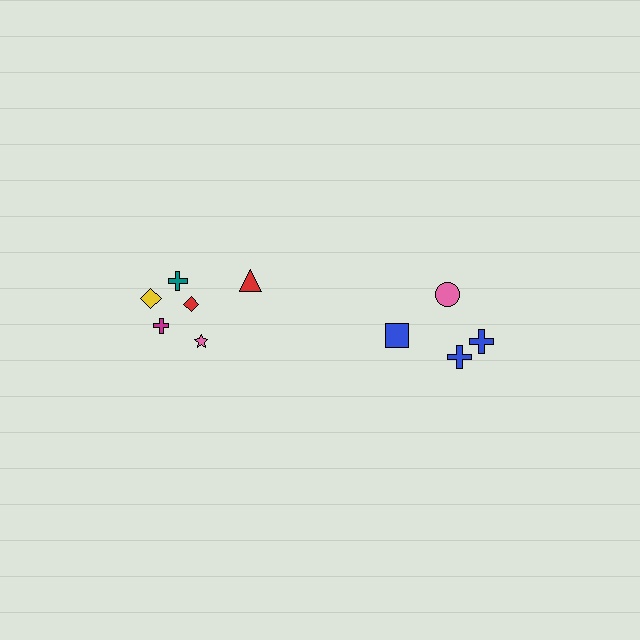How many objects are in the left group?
There are 6 objects.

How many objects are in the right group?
There are 4 objects.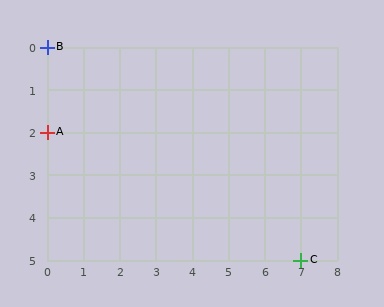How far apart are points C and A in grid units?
Points C and A are 7 columns and 3 rows apart (about 7.6 grid units diagonally).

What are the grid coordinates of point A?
Point A is at grid coordinates (0, 2).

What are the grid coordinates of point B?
Point B is at grid coordinates (0, 0).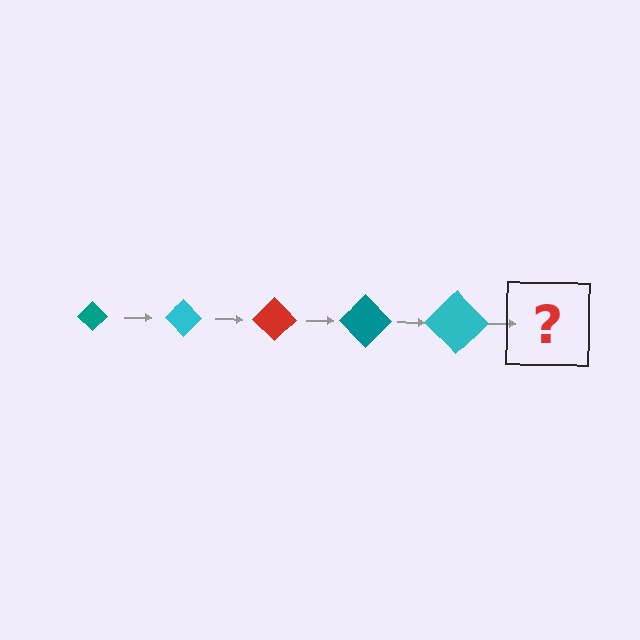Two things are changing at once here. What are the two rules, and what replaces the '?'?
The two rules are that the diamond grows larger each step and the color cycles through teal, cyan, and red. The '?' should be a red diamond, larger than the previous one.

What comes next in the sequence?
The next element should be a red diamond, larger than the previous one.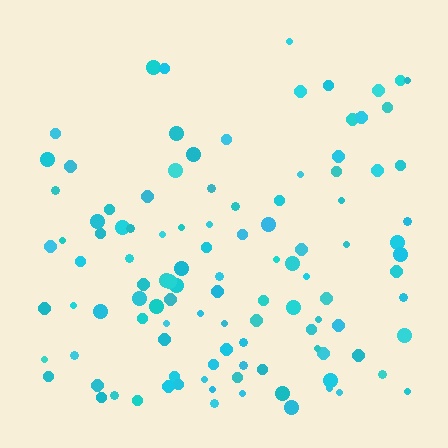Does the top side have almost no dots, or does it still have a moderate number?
Still a moderate number, just noticeably fewer than the bottom.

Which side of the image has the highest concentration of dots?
The bottom.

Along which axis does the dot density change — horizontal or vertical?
Vertical.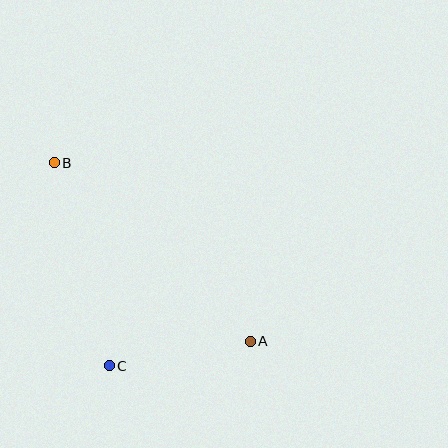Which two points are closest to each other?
Points A and C are closest to each other.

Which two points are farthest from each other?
Points A and B are farthest from each other.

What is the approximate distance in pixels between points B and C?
The distance between B and C is approximately 210 pixels.